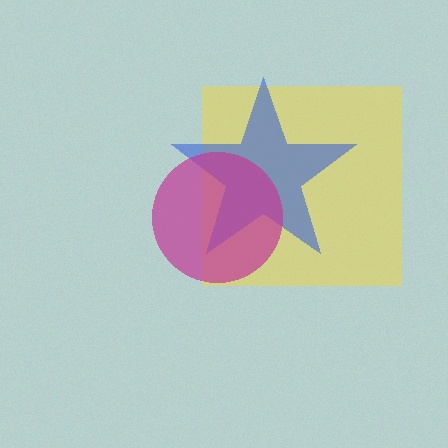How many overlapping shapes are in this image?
There are 3 overlapping shapes in the image.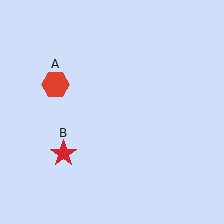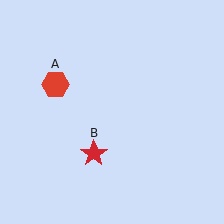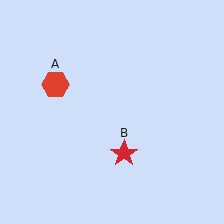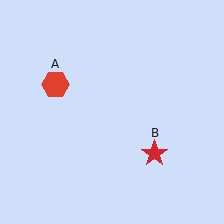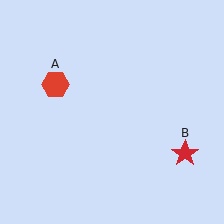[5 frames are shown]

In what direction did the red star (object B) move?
The red star (object B) moved right.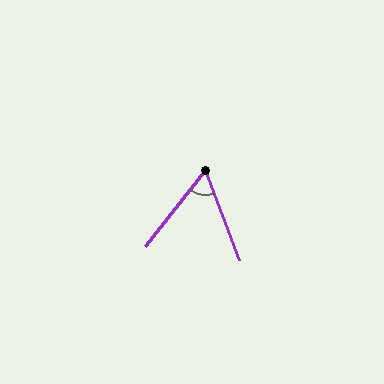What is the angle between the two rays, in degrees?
Approximately 59 degrees.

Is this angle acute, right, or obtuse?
It is acute.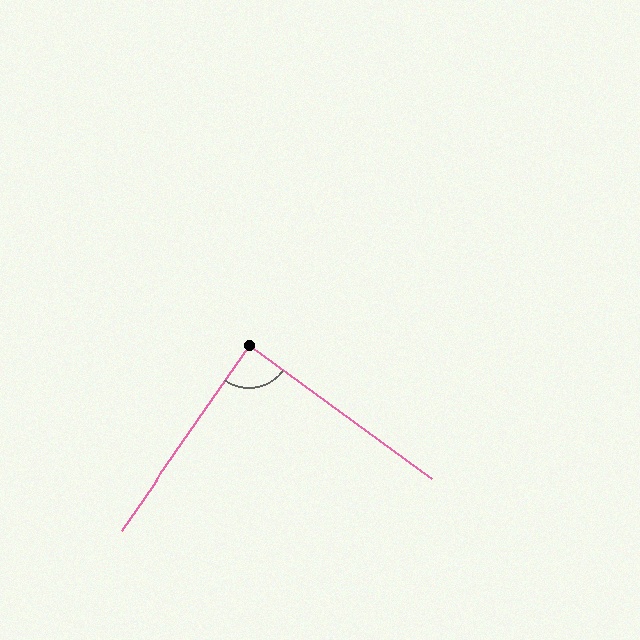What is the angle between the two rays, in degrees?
Approximately 89 degrees.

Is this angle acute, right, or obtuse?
It is approximately a right angle.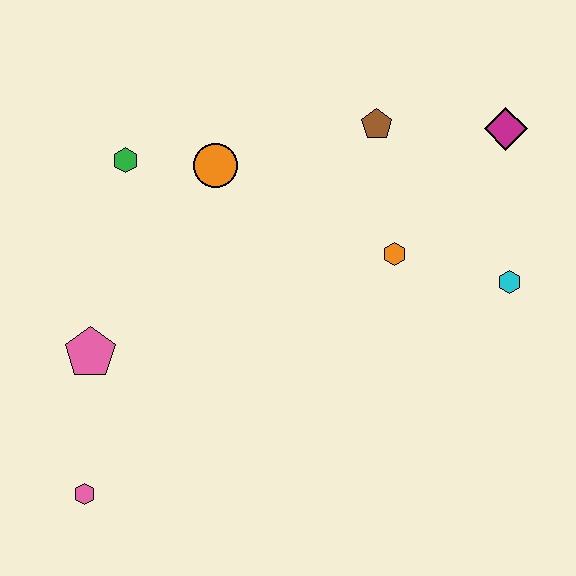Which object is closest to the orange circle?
The green hexagon is closest to the orange circle.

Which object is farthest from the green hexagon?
The cyan hexagon is farthest from the green hexagon.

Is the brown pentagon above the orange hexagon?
Yes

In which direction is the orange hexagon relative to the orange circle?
The orange hexagon is to the right of the orange circle.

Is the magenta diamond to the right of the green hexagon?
Yes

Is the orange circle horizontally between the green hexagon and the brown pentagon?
Yes